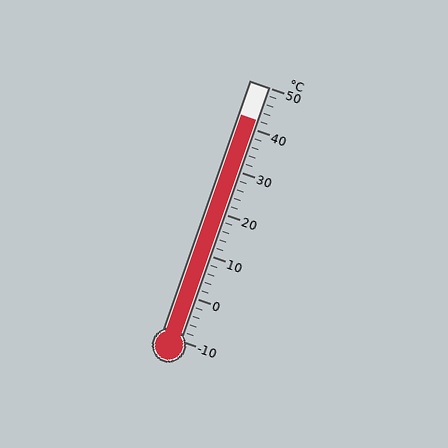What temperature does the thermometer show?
The thermometer shows approximately 42°C.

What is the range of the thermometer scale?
The thermometer scale ranges from -10°C to 50°C.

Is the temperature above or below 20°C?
The temperature is above 20°C.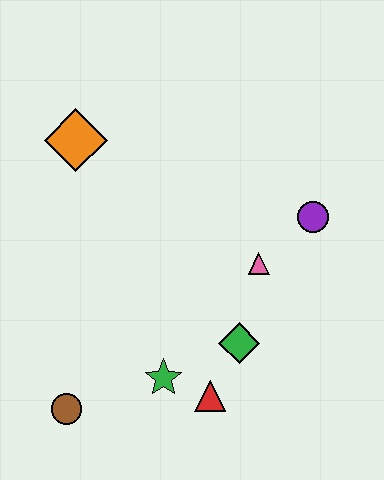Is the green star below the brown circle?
No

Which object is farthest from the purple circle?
The brown circle is farthest from the purple circle.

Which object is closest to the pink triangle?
The purple circle is closest to the pink triangle.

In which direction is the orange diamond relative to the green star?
The orange diamond is above the green star.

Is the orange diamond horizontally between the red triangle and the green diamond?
No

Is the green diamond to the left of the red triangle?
No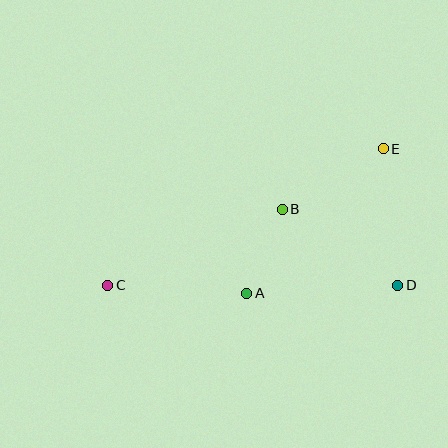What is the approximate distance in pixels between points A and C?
The distance between A and C is approximately 139 pixels.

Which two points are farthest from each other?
Points C and E are farthest from each other.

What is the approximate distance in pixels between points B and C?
The distance between B and C is approximately 190 pixels.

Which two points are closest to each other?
Points A and B are closest to each other.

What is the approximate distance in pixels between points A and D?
The distance between A and D is approximately 151 pixels.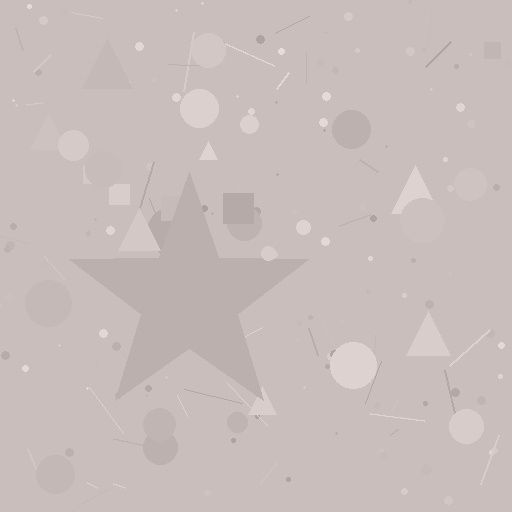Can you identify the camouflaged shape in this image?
The camouflaged shape is a star.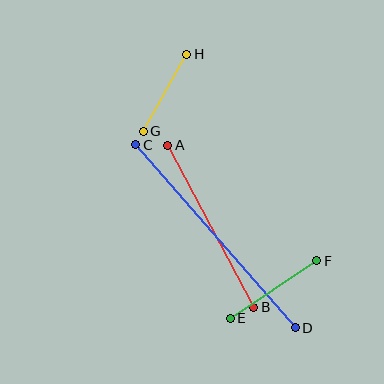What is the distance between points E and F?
The distance is approximately 104 pixels.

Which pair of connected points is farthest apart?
Points C and D are farthest apart.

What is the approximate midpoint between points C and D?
The midpoint is at approximately (215, 236) pixels.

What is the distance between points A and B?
The distance is approximately 183 pixels.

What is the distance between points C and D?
The distance is approximately 243 pixels.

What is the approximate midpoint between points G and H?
The midpoint is at approximately (165, 93) pixels.